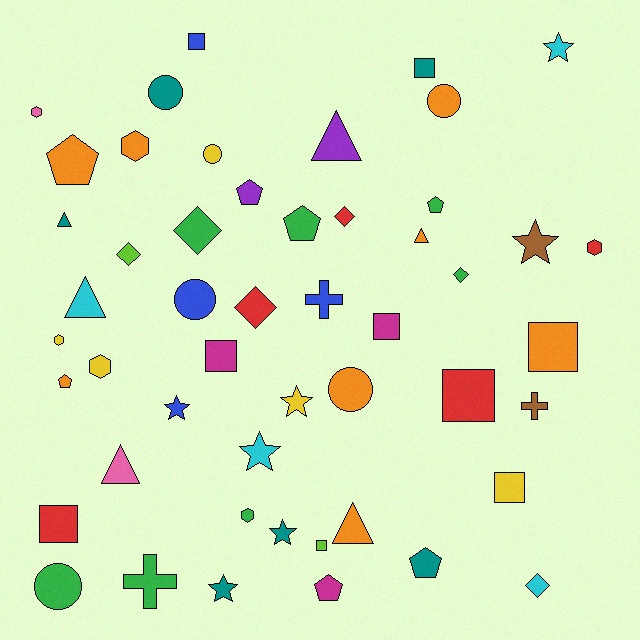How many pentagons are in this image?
There are 7 pentagons.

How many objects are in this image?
There are 50 objects.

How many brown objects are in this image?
There are 2 brown objects.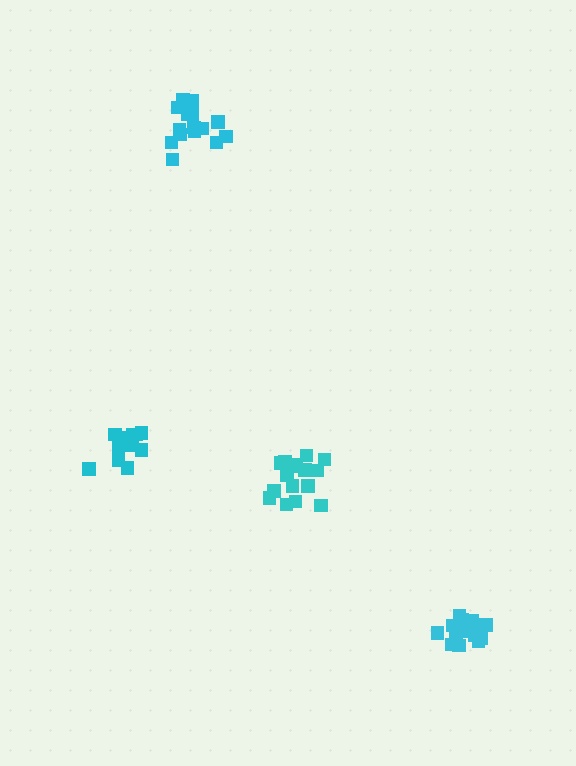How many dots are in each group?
Group 1: 14 dots, Group 2: 11 dots, Group 3: 16 dots, Group 4: 16 dots (57 total).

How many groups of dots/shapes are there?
There are 4 groups.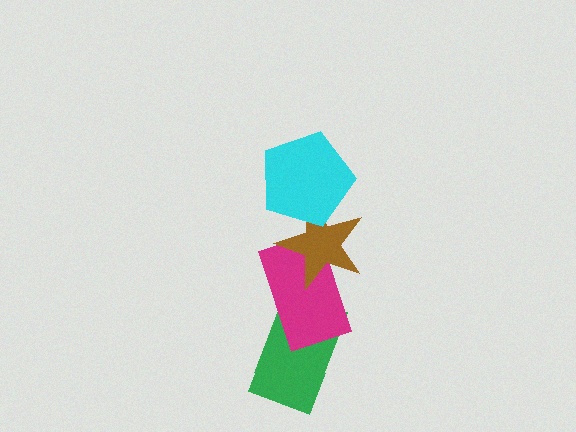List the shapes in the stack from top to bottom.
From top to bottom: the cyan pentagon, the brown star, the magenta rectangle, the green rectangle.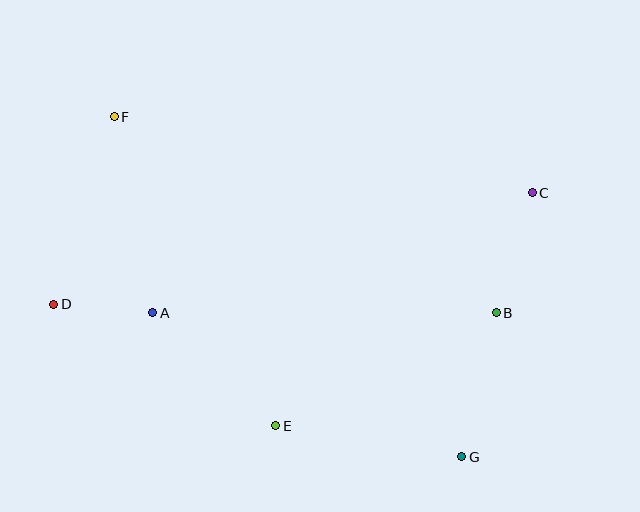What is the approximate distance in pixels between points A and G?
The distance between A and G is approximately 341 pixels.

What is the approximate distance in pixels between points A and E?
The distance between A and E is approximately 167 pixels.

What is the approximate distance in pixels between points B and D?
The distance between B and D is approximately 442 pixels.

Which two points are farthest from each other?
Points C and D are farthest from each other.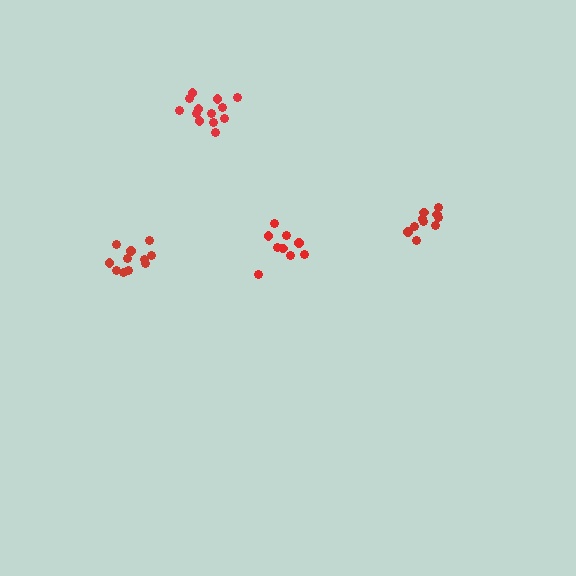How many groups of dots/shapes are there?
There are 4 groups.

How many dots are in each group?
Group 1: 13 dots, Group 2: 9 dots, Group 3: 10 dots, Group 4: 11 dots (43 total).